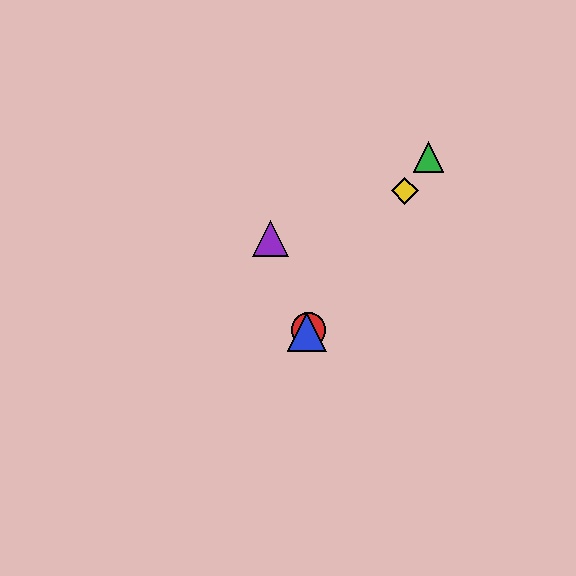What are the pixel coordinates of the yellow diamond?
The yellow diamond is at (405, 191).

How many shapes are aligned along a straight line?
4 shapes (the red circle, the blue triangle, the green triangle, the yellow diamond) are aligned along a straight line.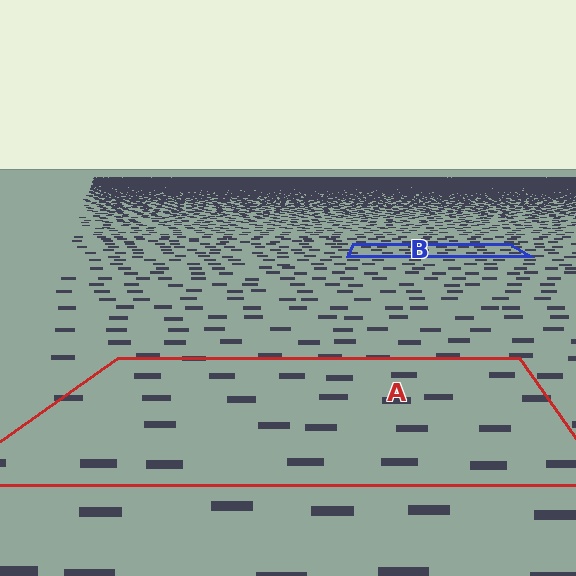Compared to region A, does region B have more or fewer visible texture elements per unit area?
Region B has more texture elements per unit area — they are packed more densely because it is farther away.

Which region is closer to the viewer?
Region A is closer. The texture elements there are larger and more spread out.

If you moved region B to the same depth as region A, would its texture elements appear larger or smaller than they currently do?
They would appear larger. At a closer depth, the same texture elements are projected at a bigger on-screen size.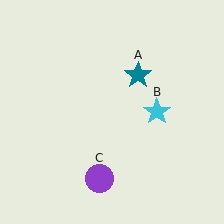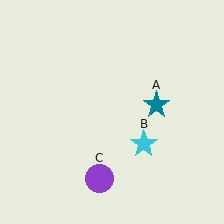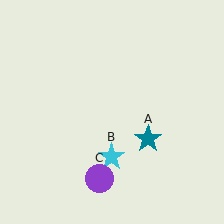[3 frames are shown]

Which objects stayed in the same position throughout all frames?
Purple circle (object C) remained stationary.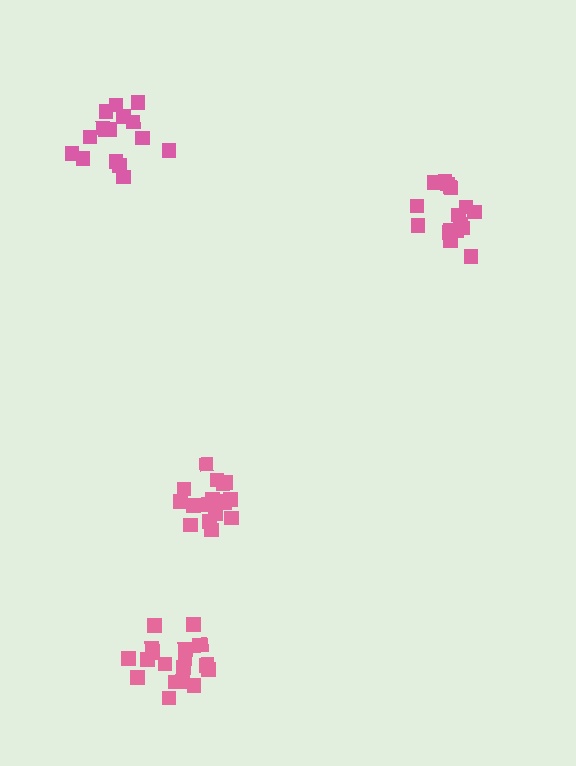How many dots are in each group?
Group 1: 16 dots, Group 2: 17 dots, Group 3: 19 dots, Group 4: 17 dots (69 total).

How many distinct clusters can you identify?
There are 4 distinct clusters.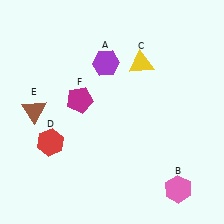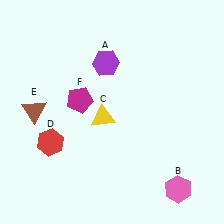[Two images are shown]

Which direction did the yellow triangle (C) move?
The yellow triangle (C) moved down.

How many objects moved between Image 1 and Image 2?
1 object moved between the two images.